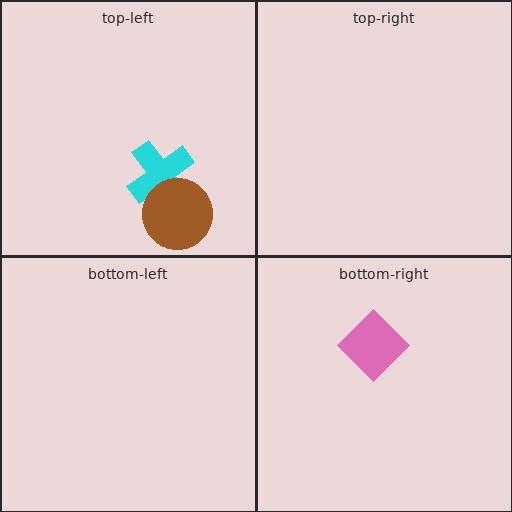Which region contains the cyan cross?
The top-left region.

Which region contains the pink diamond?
The bottom-right region.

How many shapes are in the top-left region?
2.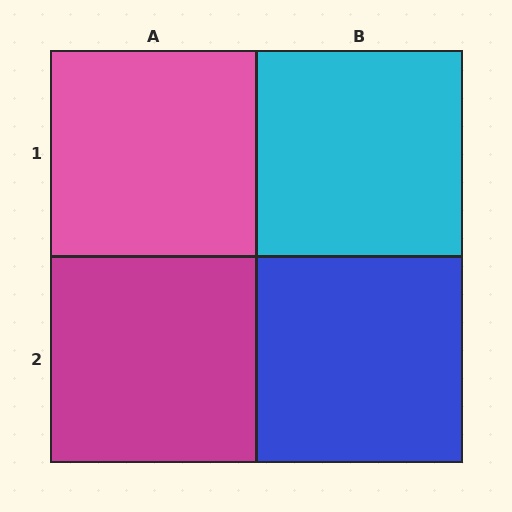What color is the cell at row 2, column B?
Blue.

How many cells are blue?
1 cell is blue.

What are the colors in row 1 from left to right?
Pink, cyan.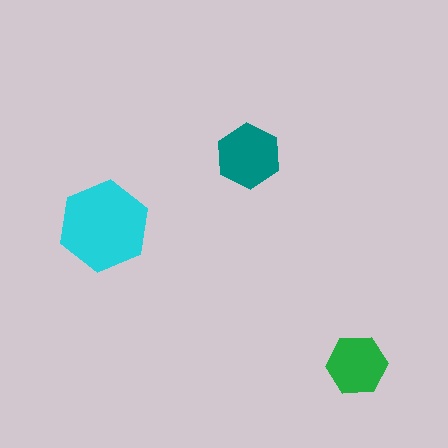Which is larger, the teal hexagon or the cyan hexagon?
The cyan one.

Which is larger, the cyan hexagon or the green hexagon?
The cyan one.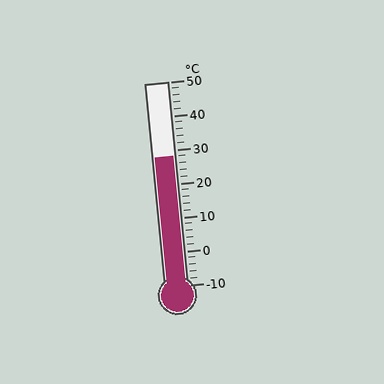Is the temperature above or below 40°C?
The temperature is below 40°C.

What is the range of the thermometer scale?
The thermometer scale ranges from -10°C to 50°C.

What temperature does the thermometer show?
The thermometer shows approximately 28°C.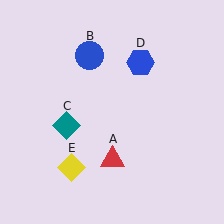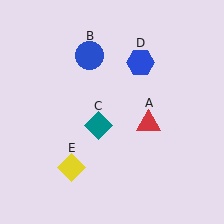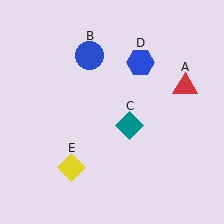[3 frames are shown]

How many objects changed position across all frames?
2 objects changed position: red triangle (object A), teal diamond (object C).